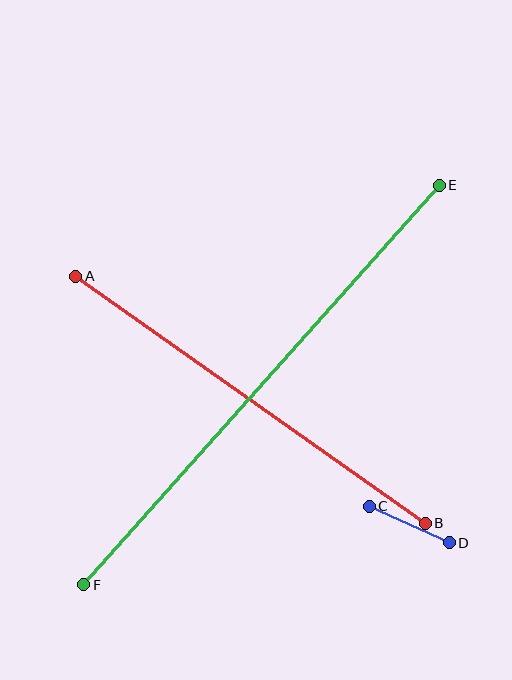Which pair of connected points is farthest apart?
Points E and F are farthest apart.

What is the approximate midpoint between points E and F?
The midpoint is at approximately (261, 385) pixels.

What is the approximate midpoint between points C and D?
The midpoint is at approximately (409, 525) pixels.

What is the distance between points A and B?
The distance is approximately 428 pixels.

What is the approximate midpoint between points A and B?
The midpoint is at approximately (250, 400) pixels.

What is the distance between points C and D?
The distance is approximately 88 pixels.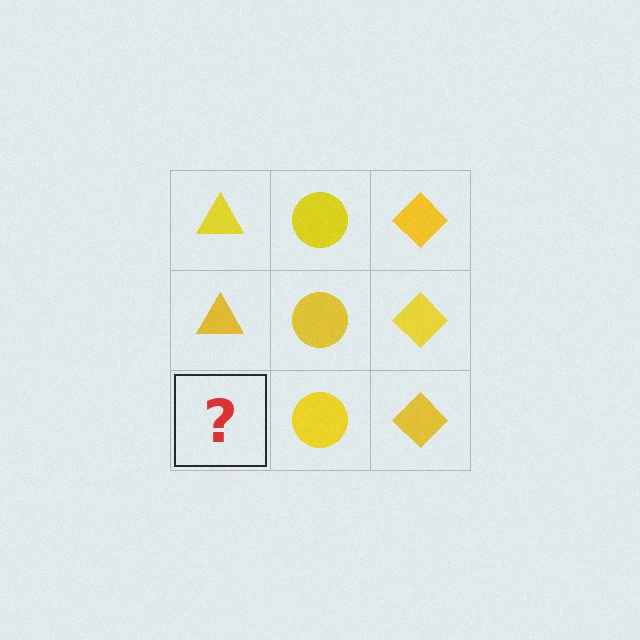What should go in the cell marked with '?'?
The missing cell should contain a yellow triangle.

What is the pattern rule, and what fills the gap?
The rule is that each column has a consistent shape. The gap should be filled with a yellow triangle.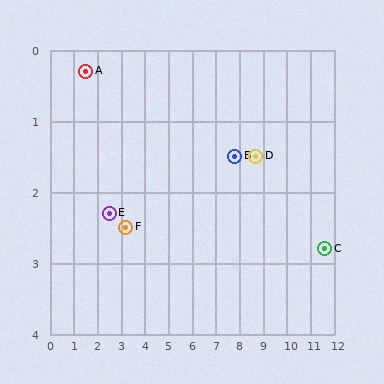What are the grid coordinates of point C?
Point C is at approximately (11.6, 2.8).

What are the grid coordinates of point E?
Point E is at approximately (2.5, 2.3).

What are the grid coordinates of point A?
Point A is at approximately (1.5, 0.3).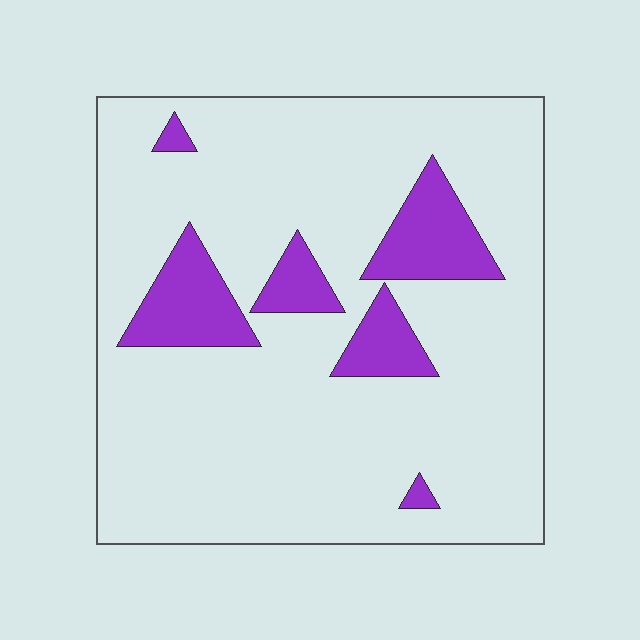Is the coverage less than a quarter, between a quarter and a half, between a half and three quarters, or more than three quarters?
Less than a quarter.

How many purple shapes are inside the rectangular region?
6.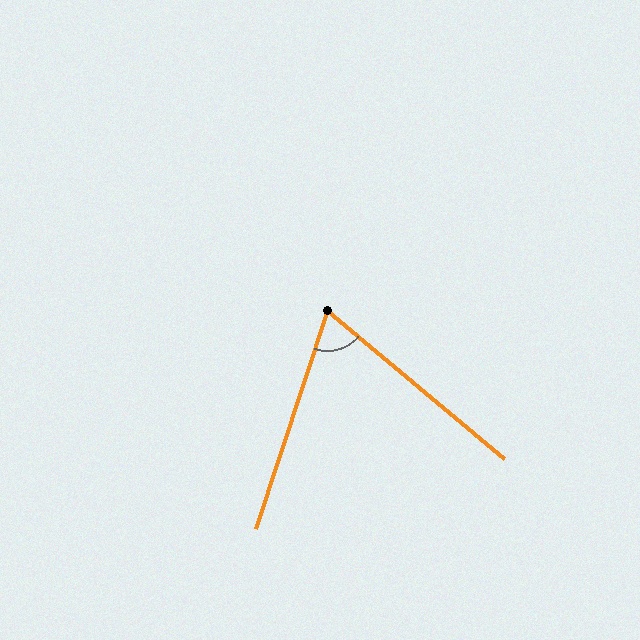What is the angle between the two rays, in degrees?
Approximately 68 degrees.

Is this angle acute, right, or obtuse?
It is acute.